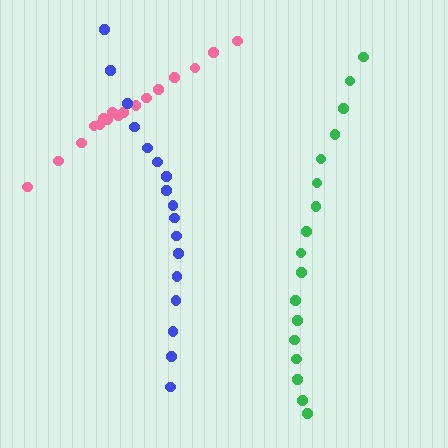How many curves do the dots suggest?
There are 3 distinct paths.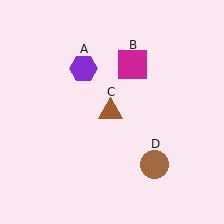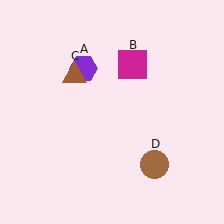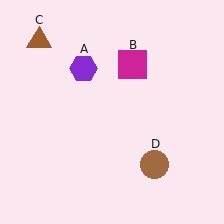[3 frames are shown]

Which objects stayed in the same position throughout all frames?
Purple hexagon (object A) and magenta square (object B) and brown circle (object D) remained stationary.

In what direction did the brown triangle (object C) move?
The brown triangle (object C) moved up and to the left.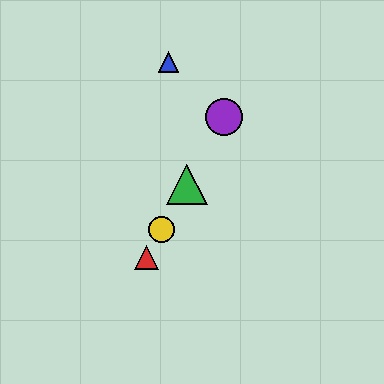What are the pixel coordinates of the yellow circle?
The yellow circle is at (162, 230).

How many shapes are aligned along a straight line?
4 shapes (the red triangle, the green triangle, the yellow circle, the purple circle) are aligned along a straight line.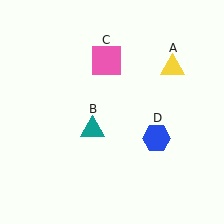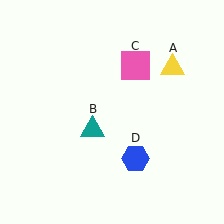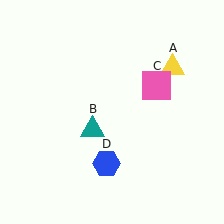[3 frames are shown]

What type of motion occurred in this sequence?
The pink square (object C), blue hexagon (object D) rotated clockwise around the center of the scene.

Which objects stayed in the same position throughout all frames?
Yellow triangle (object A) and teal triangle (object B) remained stationary.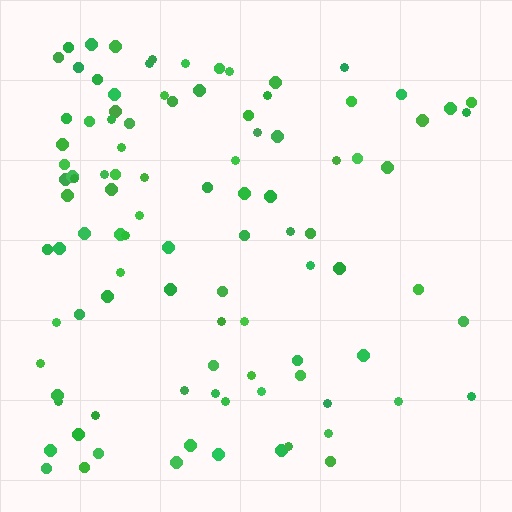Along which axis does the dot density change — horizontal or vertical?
Horizontal.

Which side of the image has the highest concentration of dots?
The left.